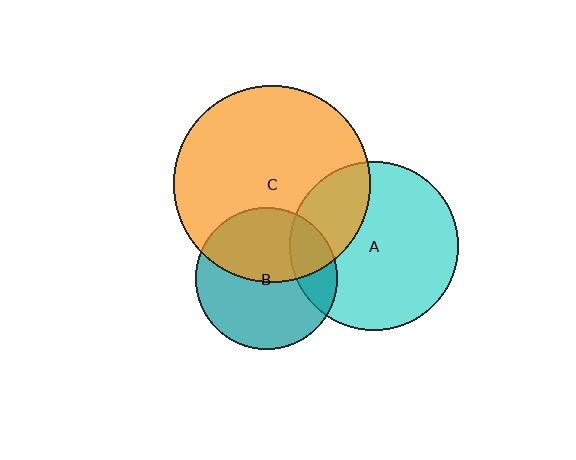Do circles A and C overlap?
Yes.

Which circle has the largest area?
Circle C (orange).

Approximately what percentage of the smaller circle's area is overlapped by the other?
Approximately 25%.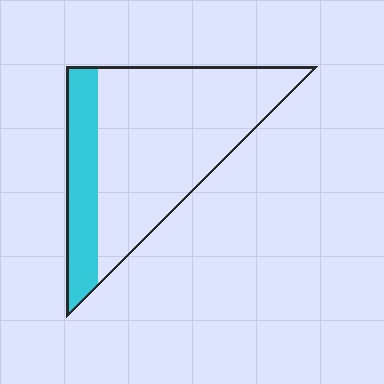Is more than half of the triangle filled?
No.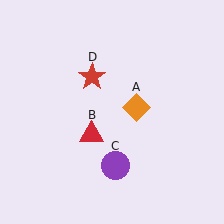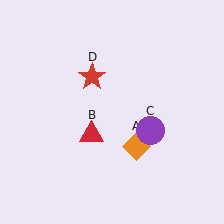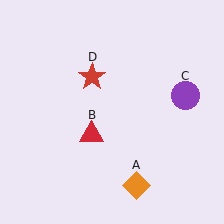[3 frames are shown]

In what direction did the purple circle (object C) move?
The purple circle (object C) moved up and to the right.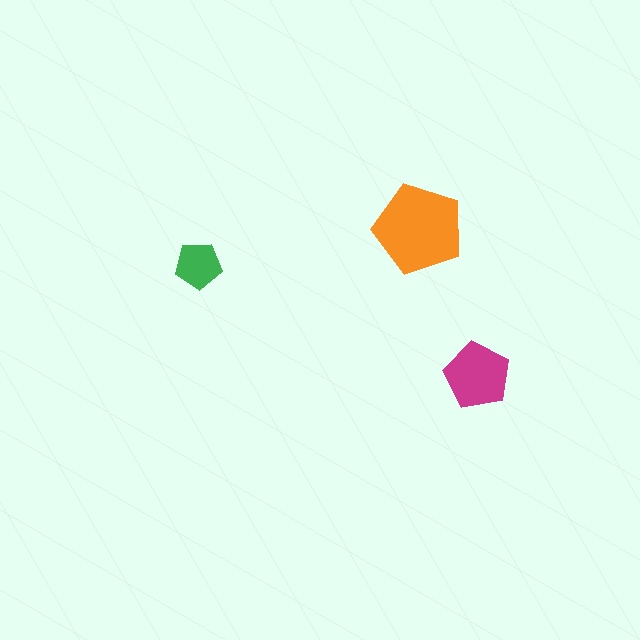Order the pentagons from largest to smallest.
the orange one, the magenta one, the green one.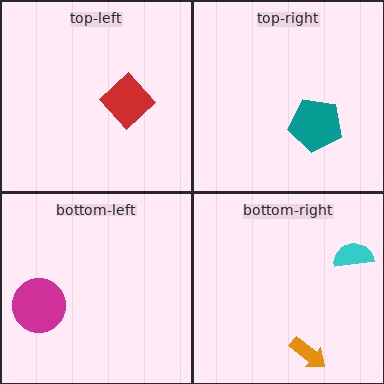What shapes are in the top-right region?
The teal pentagon.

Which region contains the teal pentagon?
The top-right region.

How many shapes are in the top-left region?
1.